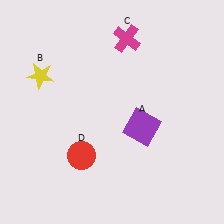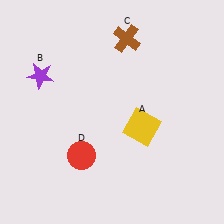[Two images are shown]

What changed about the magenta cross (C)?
In Image 1, C is magenta. In Image 2, it changed to brown.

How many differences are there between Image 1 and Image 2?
There are 3 differences between the two images.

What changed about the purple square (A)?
In Image 1, A is purple. In Image 2, it changed to yellow.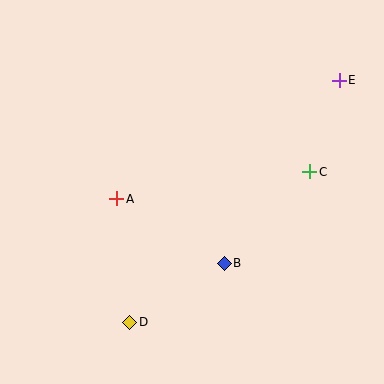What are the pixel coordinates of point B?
Point B is at (224, 263).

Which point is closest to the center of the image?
Point A at (117, 199) is closest to the center.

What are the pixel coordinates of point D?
Point D is at (130, 322).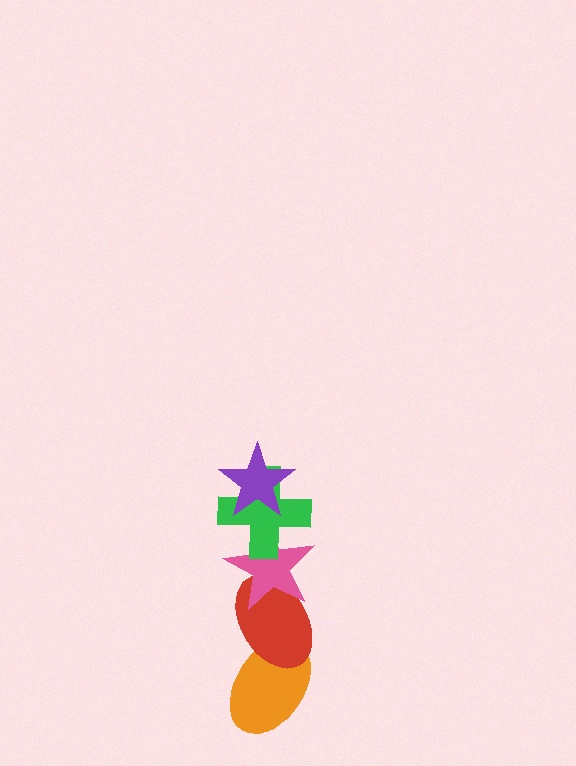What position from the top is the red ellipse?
The red ellipse is 4th from the top.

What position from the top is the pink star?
The pink star is 3rd from the top.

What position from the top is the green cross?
The green cross is 2nd from the top.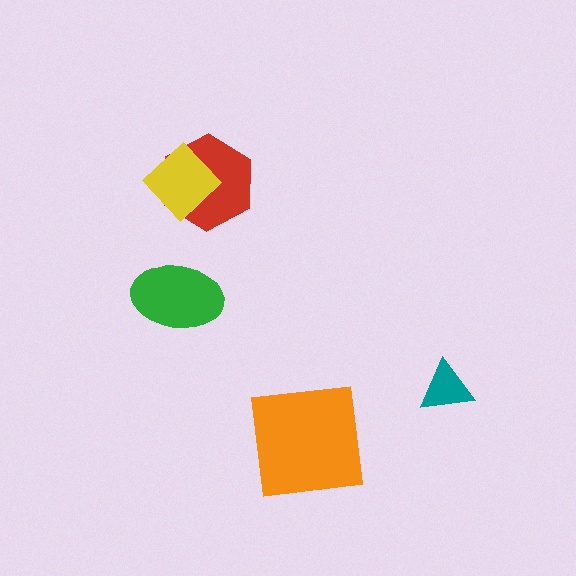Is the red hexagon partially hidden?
Yes, it is partially covered by another shape.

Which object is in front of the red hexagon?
The yellow diamond is in front of the red hexagon.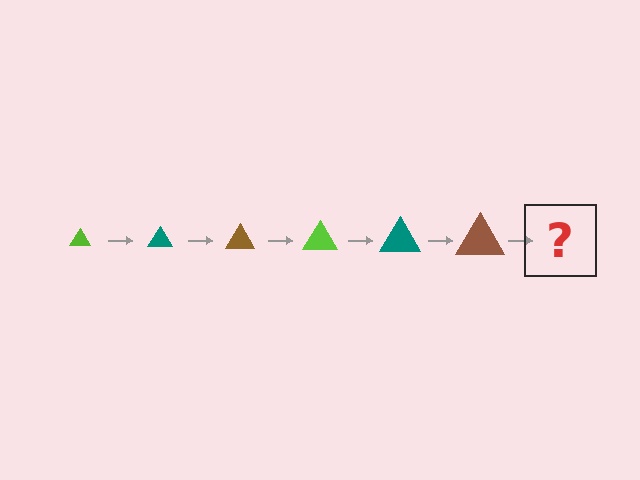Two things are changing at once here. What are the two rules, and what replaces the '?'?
The two rules are that the triangle grows larger each step and the color cycles through lime, teal, and brown. The '?' should be a lime triangle, larger than the previous one.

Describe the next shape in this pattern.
It should be a lime triangle, larger than the previous one.